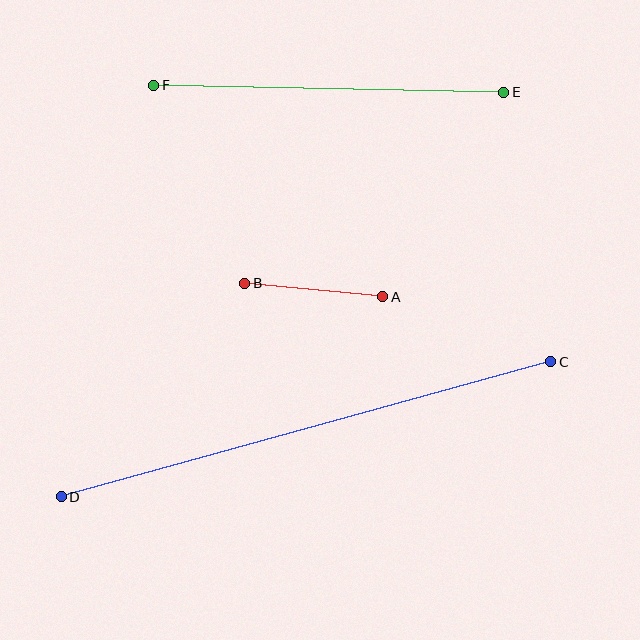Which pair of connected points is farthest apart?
Points C and D are farthest apart.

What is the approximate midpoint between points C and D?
The midpoint is at approximately (306, 429) pixels.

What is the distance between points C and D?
The distance is approximately 508 pixels.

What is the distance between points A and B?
The distance is approximately 139 pixels.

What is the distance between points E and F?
The distance is approximately 350 pixels.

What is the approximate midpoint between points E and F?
The midpoint is at approximately (329, 89) pixels.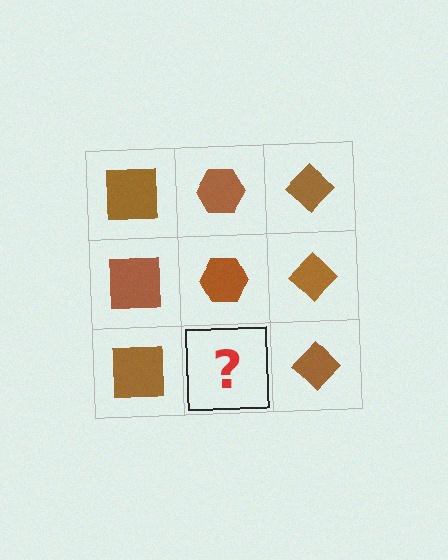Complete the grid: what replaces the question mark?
The question mark should be replaced with a brown hexagon.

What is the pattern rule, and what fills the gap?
The rule is that each column has a consistent shape. The gap should be filled with a brown hexagon.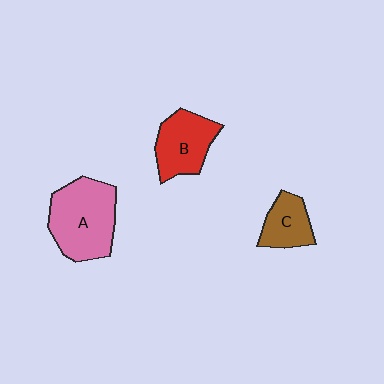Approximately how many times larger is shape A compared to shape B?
Approximately 1.4 times.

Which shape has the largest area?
Shape A (pink).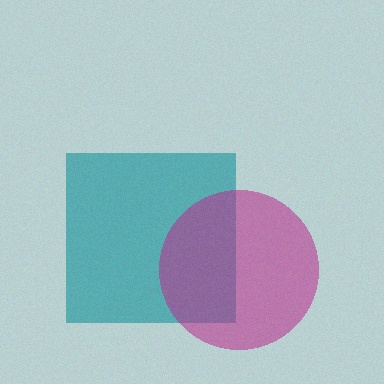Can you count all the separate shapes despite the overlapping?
Yes, there are 2 separate shapes.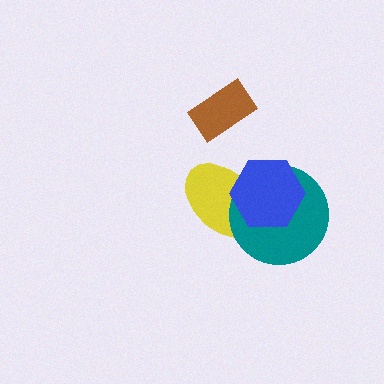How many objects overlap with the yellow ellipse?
2 objects overlap with the yellow ellipse.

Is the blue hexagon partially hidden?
No, no other shape covers it.